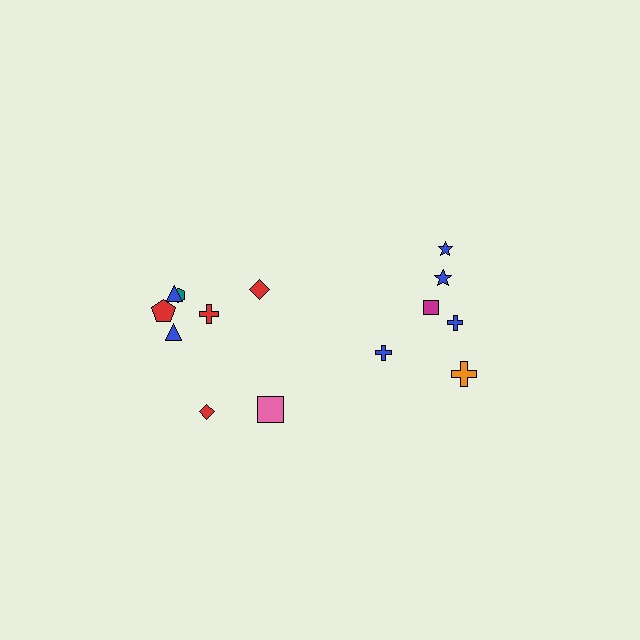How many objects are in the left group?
There are 8 objects.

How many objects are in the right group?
There are 6 objects.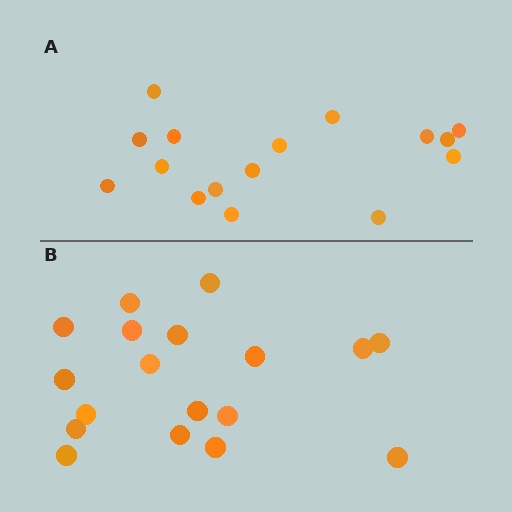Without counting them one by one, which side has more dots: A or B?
Region B (the bottom region) has more dots.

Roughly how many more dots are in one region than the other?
Region B has just a few more — roughly 2 or 3 more dots than region A.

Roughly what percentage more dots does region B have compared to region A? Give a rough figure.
About 10% more.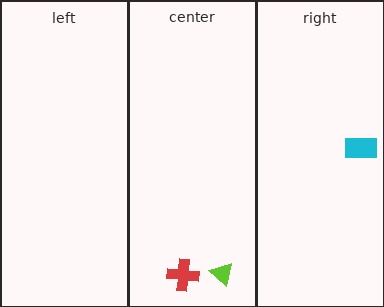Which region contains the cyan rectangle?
The right region.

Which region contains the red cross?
The center region.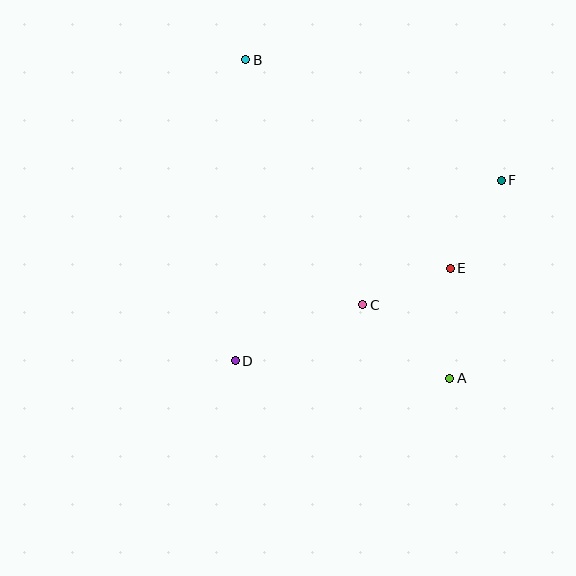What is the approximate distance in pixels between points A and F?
The distance between A and F is approximately 204 pixels.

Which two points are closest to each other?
Points C and E are closest to each other.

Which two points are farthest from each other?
Points A and B are farthest from each other.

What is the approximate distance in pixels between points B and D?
The distance between B and D is approximately 301 pixels.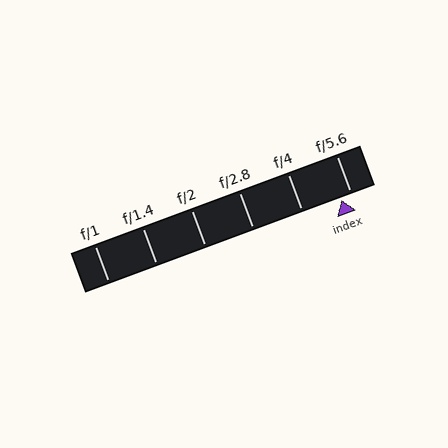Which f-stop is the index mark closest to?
The index mark is closest to f/5.6.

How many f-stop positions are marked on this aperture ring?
There are 6 f-stop positions marked.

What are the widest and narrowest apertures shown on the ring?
The widest aperture shown is f/1 and the narrowest is f/5.6.